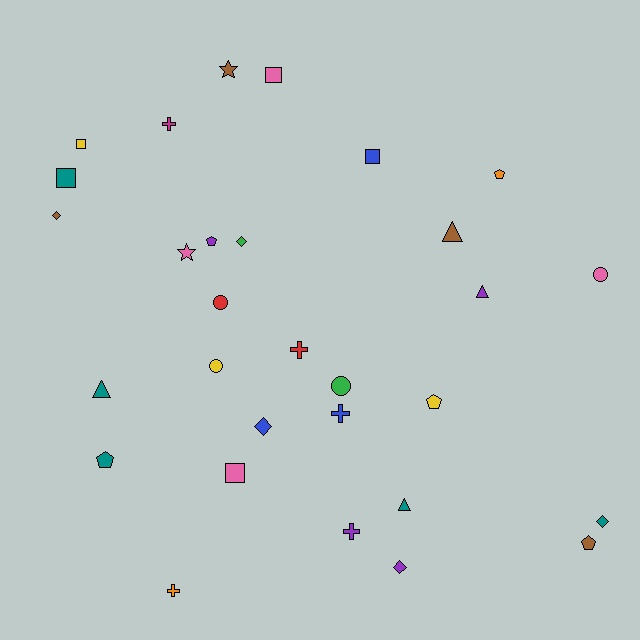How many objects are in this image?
There are 30 objects.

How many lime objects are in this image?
There are no lime objects.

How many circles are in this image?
There are 4 circles.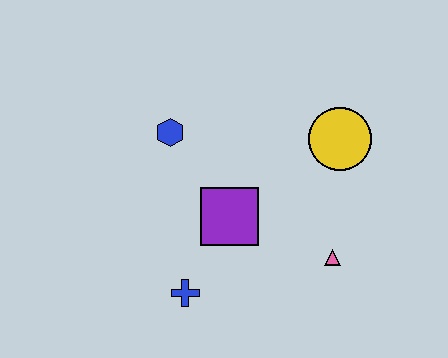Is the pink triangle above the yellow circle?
No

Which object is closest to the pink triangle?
The purple square is closest to the pink triangle.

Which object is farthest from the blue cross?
The yellow circle is farthest from the blue cross.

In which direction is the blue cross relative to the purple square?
The blue cross is below the purple square.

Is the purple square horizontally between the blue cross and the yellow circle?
Yes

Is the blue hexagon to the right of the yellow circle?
No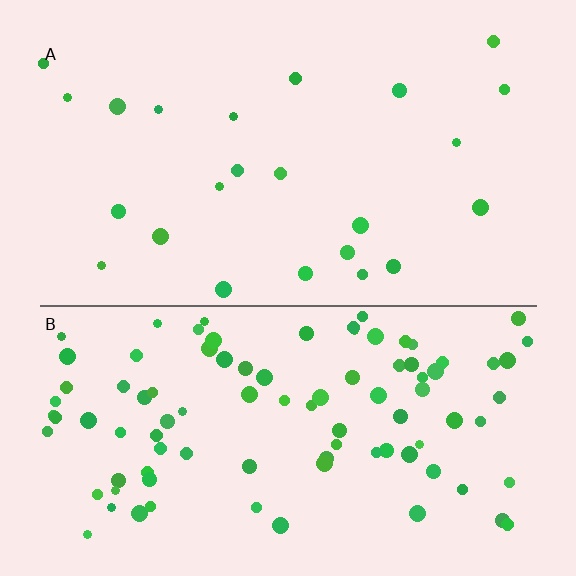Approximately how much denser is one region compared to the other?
Approximately 4.0× — region B over region A.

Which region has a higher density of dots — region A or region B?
B (the bottom).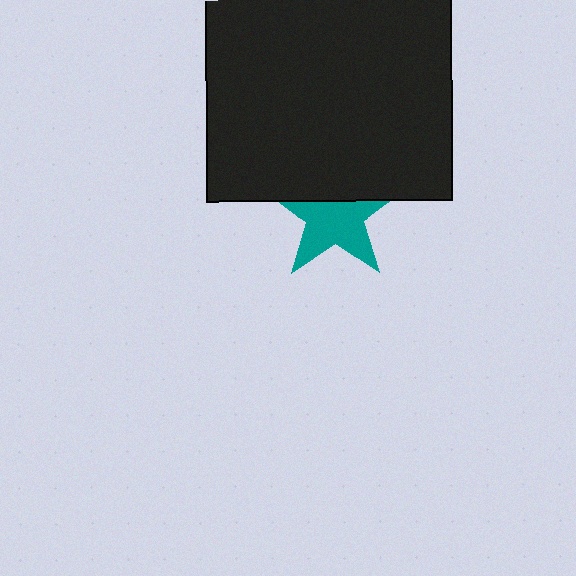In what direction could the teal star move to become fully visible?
The teal star could move down. That would shift it out from behind the black rectangle entirely.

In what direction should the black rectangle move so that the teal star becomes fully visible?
The black rectangle should move up. That is the shortest direction to clear the overlap and leave the teal star fully visible.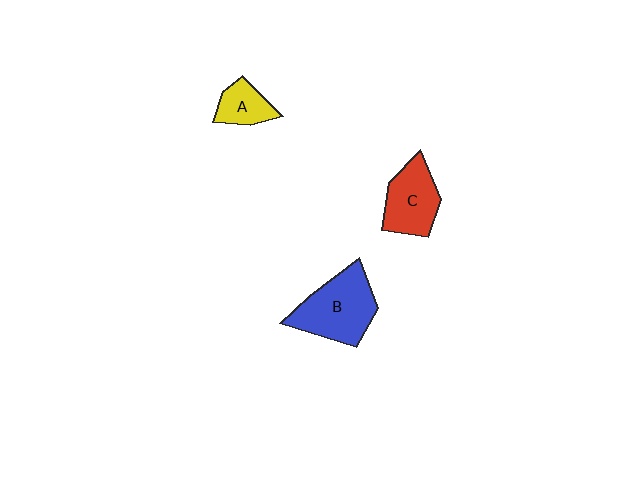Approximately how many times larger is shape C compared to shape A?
Approximately 1.7 times.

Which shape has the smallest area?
Shape A (yellow).